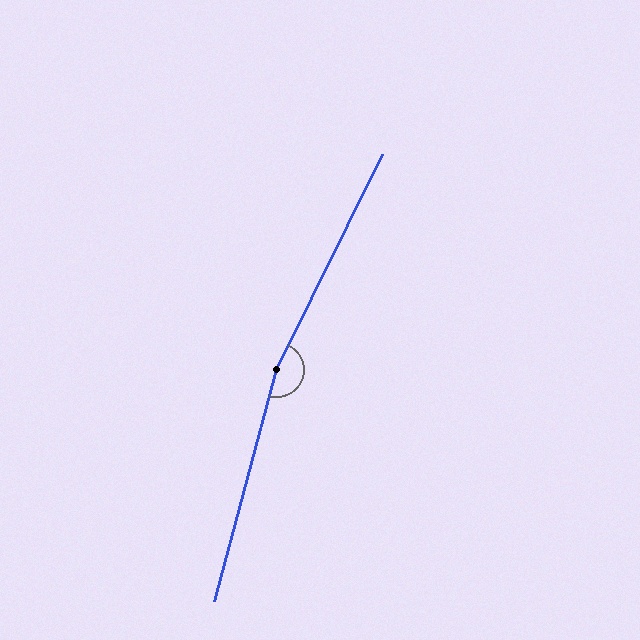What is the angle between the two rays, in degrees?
Approximately 169 degrees.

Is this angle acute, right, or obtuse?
It is obtuse.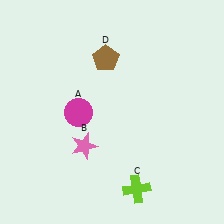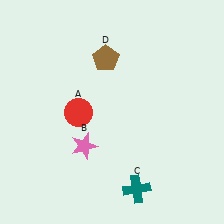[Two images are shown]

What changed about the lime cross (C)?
In Image 1, C is lime. In Image 2, it changed to teal.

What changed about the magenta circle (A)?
In Image 1, A is magenta. In Image 2, it changed to red.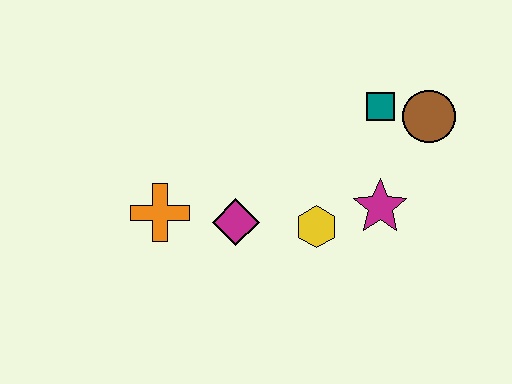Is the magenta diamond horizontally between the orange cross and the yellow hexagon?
Yes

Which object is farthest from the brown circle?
The orange cross is farthest from the brown circle.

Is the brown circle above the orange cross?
Yes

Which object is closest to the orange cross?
The magenta diamond is closest to the orange cross.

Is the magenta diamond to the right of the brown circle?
No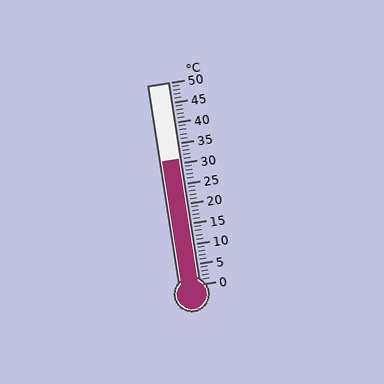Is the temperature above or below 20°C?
The temperature is above 20°C.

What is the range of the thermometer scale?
The thermometer scale ranges from 0°C to 50°C.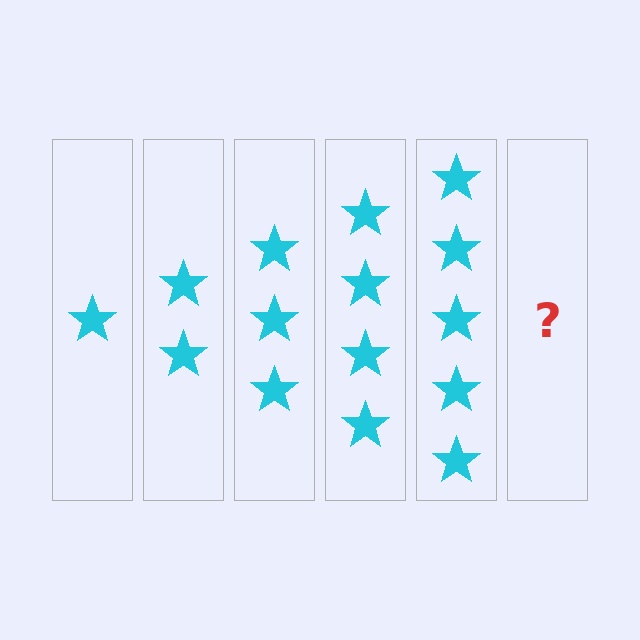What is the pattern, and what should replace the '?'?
The pattern is that each step adds one more star. The '?' should be 6 stars.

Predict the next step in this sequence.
The next step is 6 stars.